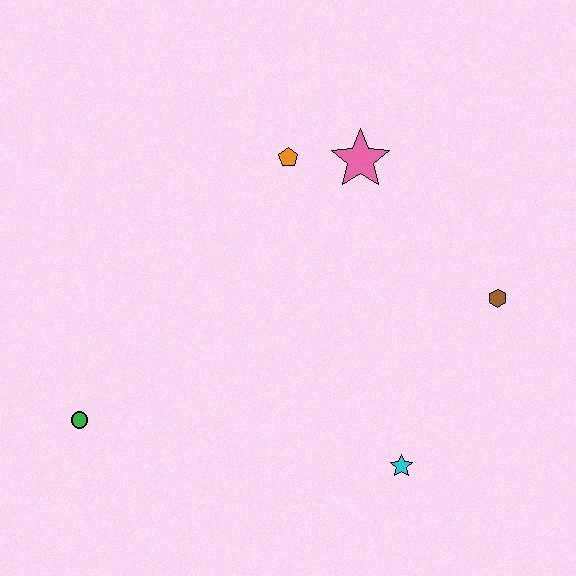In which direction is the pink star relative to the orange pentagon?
The pink star is to the right of the orange pentagon.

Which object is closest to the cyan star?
The brown hexagon is closest to the cyan star.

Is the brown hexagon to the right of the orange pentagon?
Yes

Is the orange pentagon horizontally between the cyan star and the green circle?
Yes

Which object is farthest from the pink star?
The green circle is farthest from the pink star.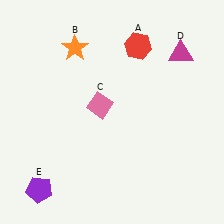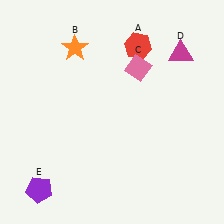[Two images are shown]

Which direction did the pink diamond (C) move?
The pink diamond (C) moved right.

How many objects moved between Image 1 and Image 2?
1 object moved between the two images.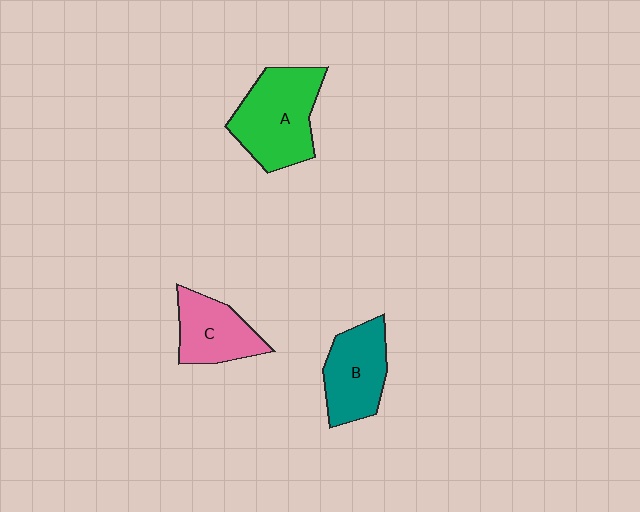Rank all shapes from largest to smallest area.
From largest to smallest: A (green), B (teal), C (pink).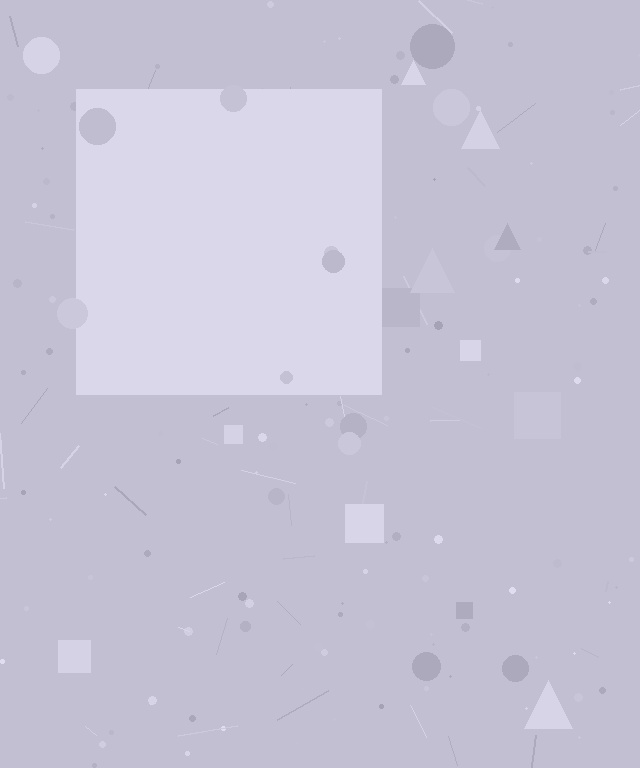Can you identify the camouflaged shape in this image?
The camouflaged shape is a square.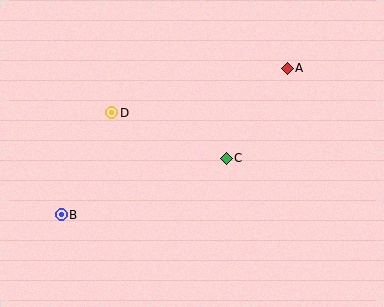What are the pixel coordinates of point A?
Point A is at (287, 68).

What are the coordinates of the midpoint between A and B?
The midpoint between A and B is at (174, 141).